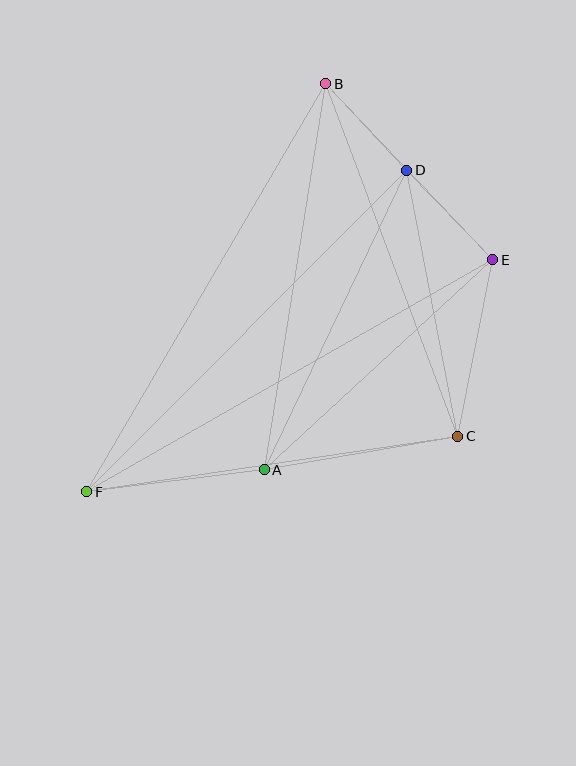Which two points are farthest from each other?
Points B and F are farthest from each other.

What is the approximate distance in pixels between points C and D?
The distance between C and D is approximately 271 pixels.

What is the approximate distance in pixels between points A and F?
The distance between A and F is approximately 179 pixels.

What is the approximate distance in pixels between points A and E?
The distance between A and E is approximately 311 pixels.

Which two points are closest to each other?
Points B and D are closest to each other.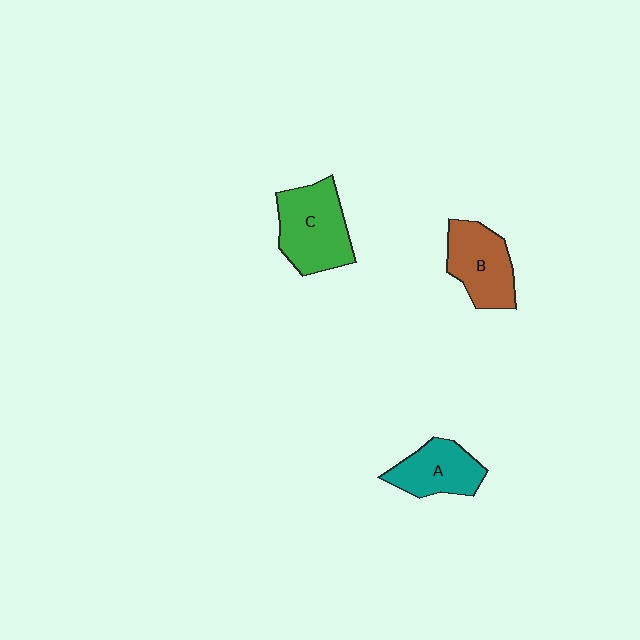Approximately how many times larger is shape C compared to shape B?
Approximately 1.2 times.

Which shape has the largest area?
Shape C (green).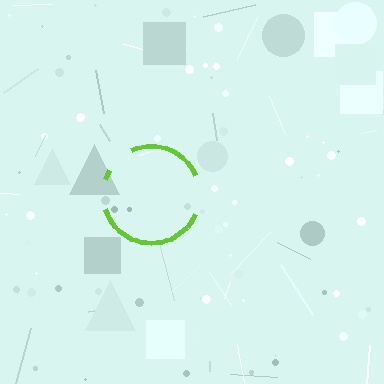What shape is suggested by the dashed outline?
The dashed outline suggests a circle.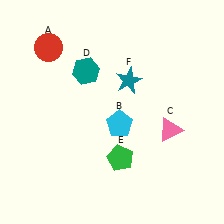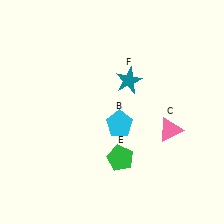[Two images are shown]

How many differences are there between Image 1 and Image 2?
There are 2 differences between the two images.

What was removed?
The teal hexagon (D), the red circle (A) were removed in Image 2.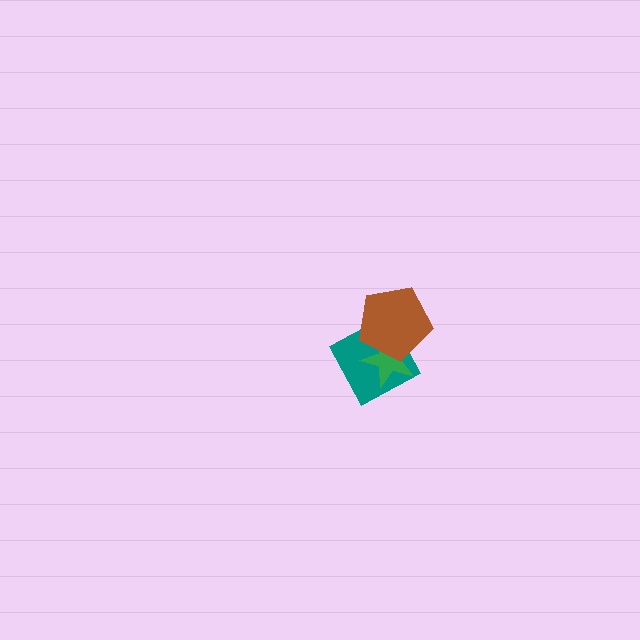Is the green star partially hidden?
Yes, it is partially covered by another shape.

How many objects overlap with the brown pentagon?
2 objects overlap with the brown pentagon.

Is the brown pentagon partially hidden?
No, no other shape covers it.